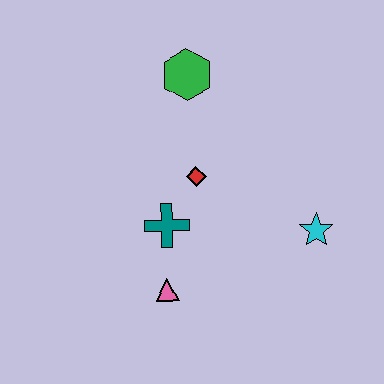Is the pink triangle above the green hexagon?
No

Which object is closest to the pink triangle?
The teal cross is closest to the pink triangle.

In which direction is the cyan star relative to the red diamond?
The cyan star is to the right of the red diamond.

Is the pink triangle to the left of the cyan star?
Yes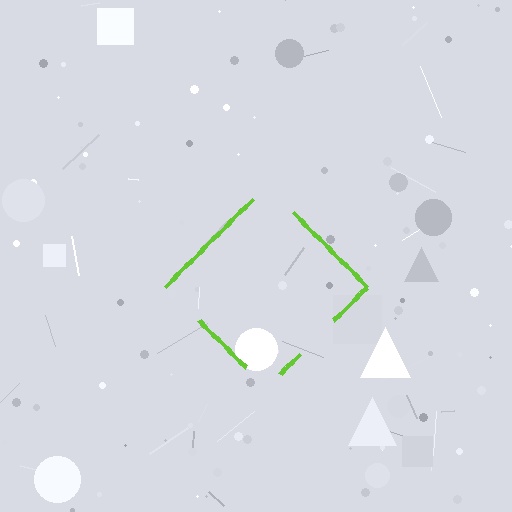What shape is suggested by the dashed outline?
The dashed outline suggests a diamond.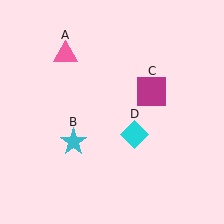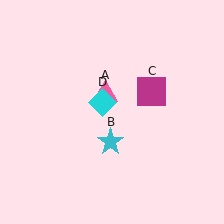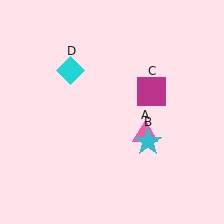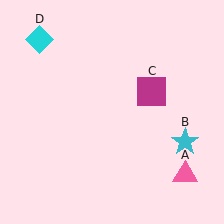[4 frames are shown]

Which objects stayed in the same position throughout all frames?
Magenta square (object C) remained stationary.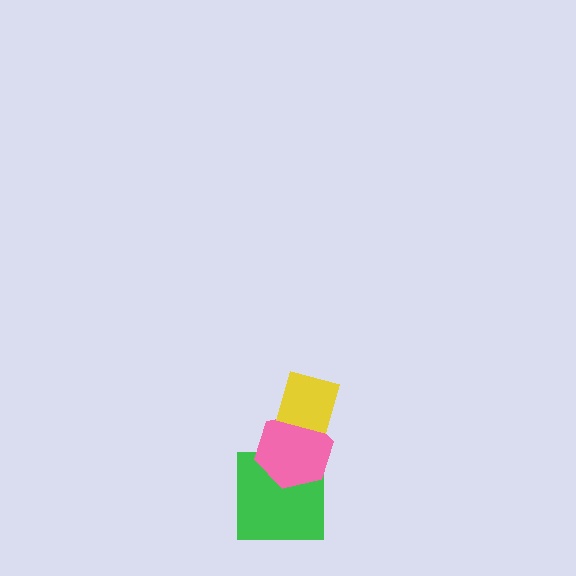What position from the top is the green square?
The green square is 3rd from the top.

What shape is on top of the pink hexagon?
The yellow diamond is on top of the pink hexagon.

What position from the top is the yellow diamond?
The yellow diamond is 1st from the top.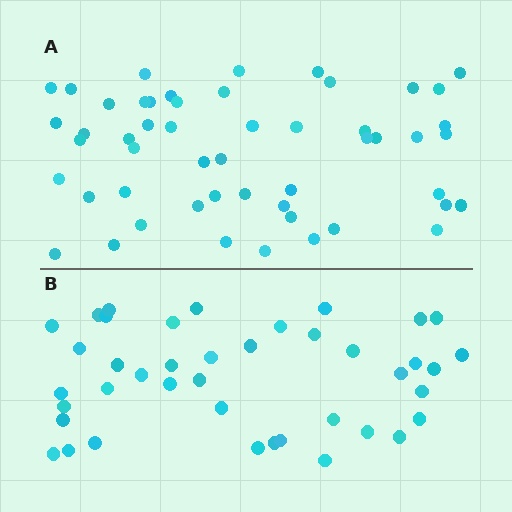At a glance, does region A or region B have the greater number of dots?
Region A (the top region) has more dots.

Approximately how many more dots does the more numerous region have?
Region A has roughly 12 or so more dots than region B.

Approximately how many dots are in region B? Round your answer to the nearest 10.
About 40 dots. (The exact count is 41, which rounds to 40.)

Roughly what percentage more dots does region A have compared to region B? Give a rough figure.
About 25% more.